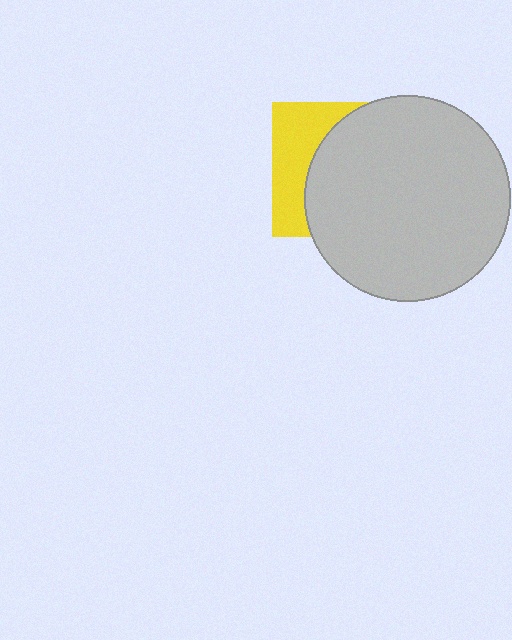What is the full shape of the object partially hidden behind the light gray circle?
The partially hidden object is a yellow square.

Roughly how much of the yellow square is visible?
A small part of it is visible (roughly 34%).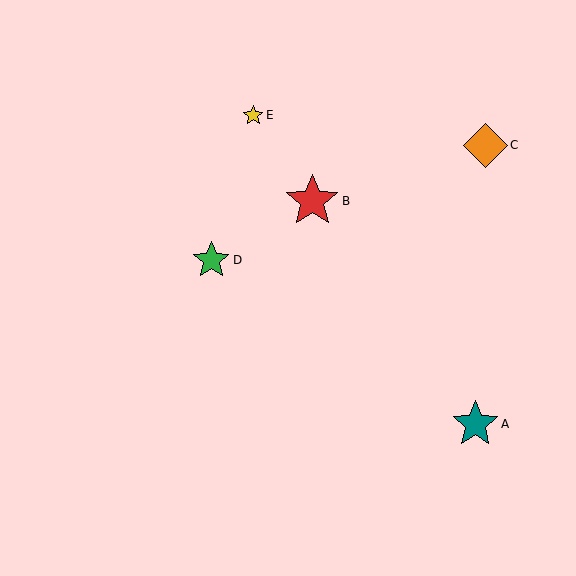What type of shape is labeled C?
Shape C is an orange diamond.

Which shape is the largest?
The red star (labeled B) is the largest.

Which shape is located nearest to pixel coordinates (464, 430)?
The teal star (labeled A) at (475, 424) is nearest to that location.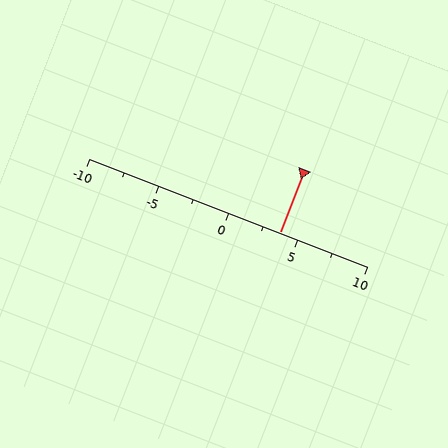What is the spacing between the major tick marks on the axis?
The major ticks are spaced 5 apart.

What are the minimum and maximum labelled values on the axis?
The axis runs from -10 to 10.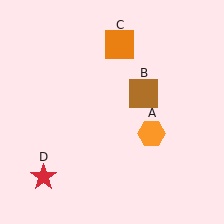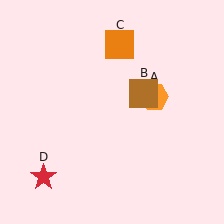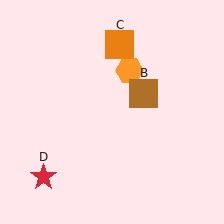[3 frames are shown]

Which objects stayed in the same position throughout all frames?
Brown square (object B) and orange square (object C) and red star (object D) remained stationary.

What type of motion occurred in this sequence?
The orange hexagon (object A) rotated counterclockwise around the center of the scene.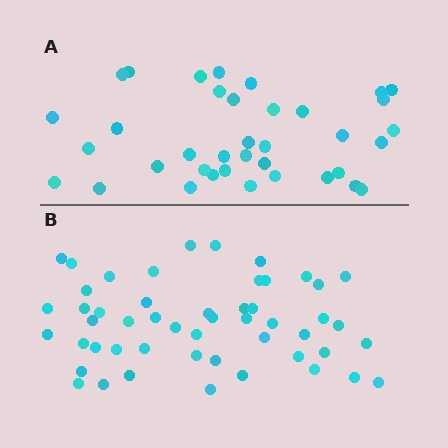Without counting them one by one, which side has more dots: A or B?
Region B (the bottom region) has more dots.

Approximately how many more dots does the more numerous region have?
Region B has approximately 15 more dots than region A.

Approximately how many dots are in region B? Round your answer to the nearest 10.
About 50 dots. (The exact count is 51, which rounds to 50.)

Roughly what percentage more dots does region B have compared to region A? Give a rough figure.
About 40% more.